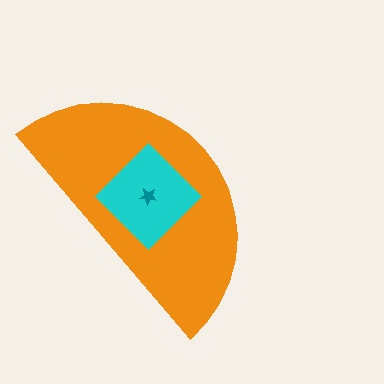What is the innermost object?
The teal star.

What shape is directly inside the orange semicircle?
The cyan diamond.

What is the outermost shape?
The orange semicircle.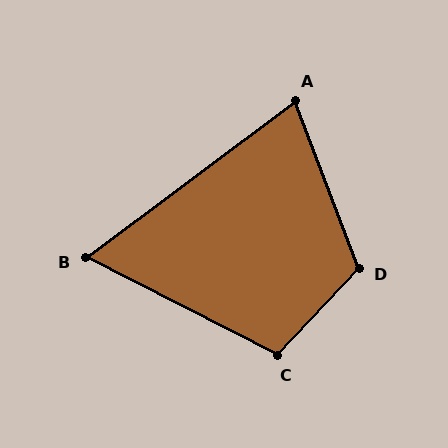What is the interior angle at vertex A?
Approximately 74 degrees (acute).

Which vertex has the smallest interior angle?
B, at approximately 64 degrees.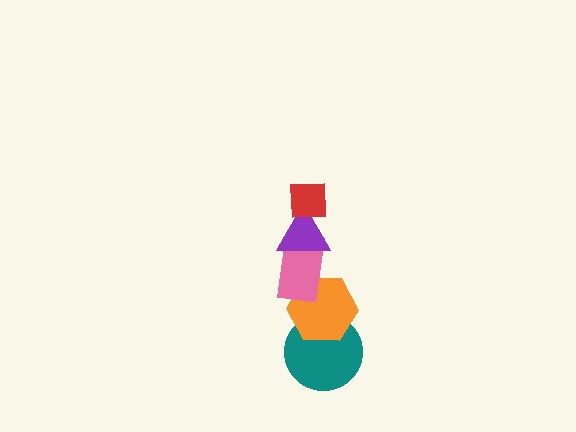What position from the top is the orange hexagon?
The orange hexagon is 4th from the top.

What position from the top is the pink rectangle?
The pink rectangle is 3rd from the top.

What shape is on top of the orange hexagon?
The pink rectangle is on top of the orange hexagon.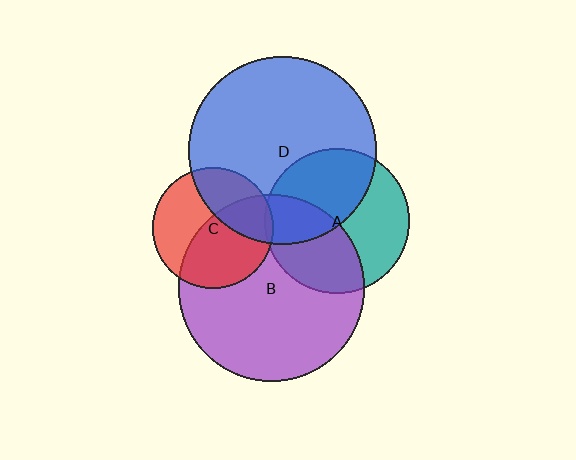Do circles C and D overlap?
Yes.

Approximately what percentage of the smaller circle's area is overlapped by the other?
Approximately 35%.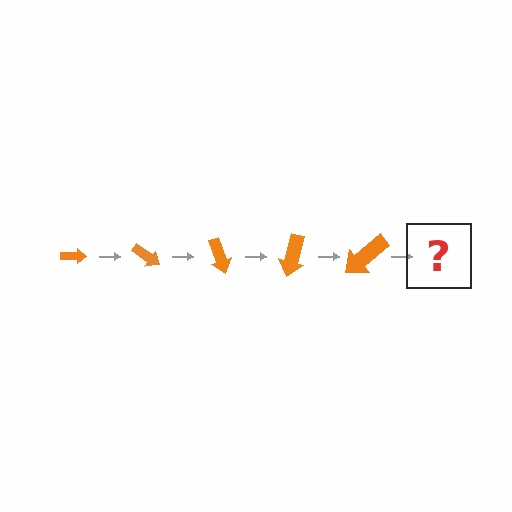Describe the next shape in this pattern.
It should be an arrow, larger than the previous one and rotated 175 degrees from the start.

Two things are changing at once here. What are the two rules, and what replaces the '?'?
The two rules are that the arrow grows larger each step and it rotates 35 degrees each step. The '?' should be an arrow, larger than the previous one and rotated 175 degrees from the start.